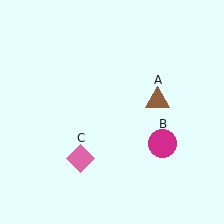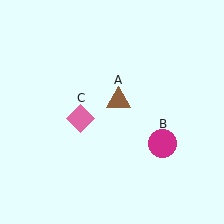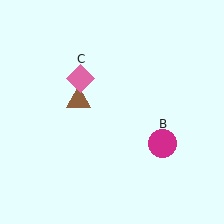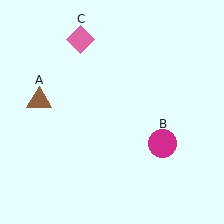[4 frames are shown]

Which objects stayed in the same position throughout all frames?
Magenta circle (object B) remained stationary.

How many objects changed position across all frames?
2 objects changed position: brown triangle (object A), pink diamond (object C).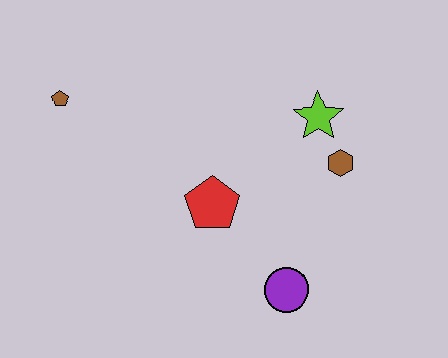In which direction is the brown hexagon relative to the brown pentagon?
The brown hexagon is to the right of the brown pentagon.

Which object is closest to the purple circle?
The red pentagon is closest to the purple circle.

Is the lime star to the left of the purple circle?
No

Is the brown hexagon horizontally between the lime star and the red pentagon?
No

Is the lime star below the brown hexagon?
No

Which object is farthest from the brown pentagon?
The purple circle is farthest from the brown pentagon.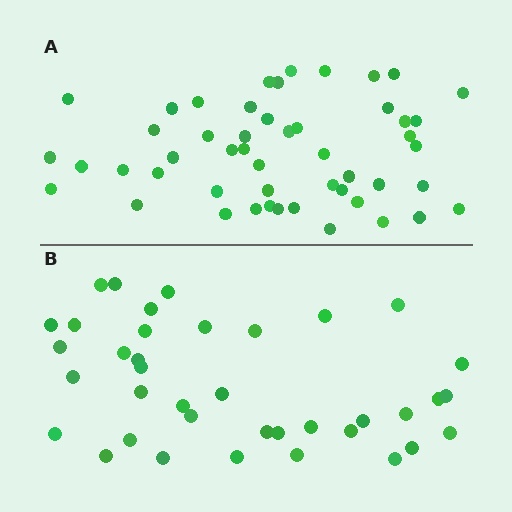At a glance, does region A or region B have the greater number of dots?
Region A (the top region) has more dots.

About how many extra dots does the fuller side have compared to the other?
Region A has roughly 12 or so more dots than region B.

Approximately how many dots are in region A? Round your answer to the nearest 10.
About 50 dots.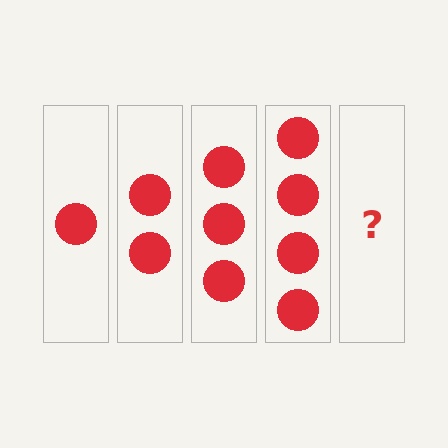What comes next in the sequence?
The next element should be 5 circles.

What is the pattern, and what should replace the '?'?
The pattern is that each step adds one more circle. The '?' should be 5 circles.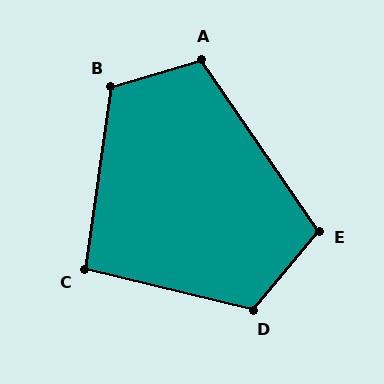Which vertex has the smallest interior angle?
C, at approximately 95 degrees.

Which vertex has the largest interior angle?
D, at approximately 116 degrees.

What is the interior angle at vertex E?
Approximately 106 degrees (obtuse).